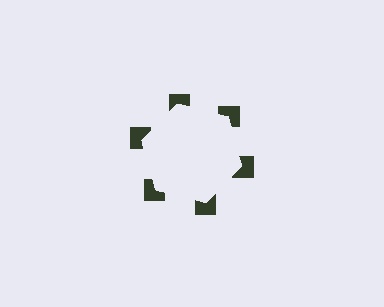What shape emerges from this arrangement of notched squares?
An illusory hexagon — its edges are inferred from the aligned wedge cuts in the notched squares, not physically drawn.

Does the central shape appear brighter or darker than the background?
It typically appears slightly brighter than the background, even though no actual brightness change is drawn.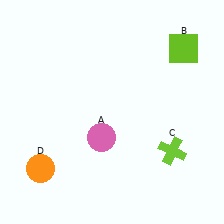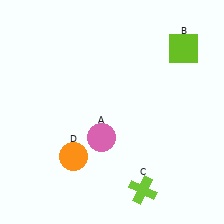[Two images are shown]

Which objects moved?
The objects that moved are: the lime cross (C), the orange circle (D).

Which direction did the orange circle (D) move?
The orange circle (D) moved right.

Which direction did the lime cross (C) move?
The lime cross (C) moved down.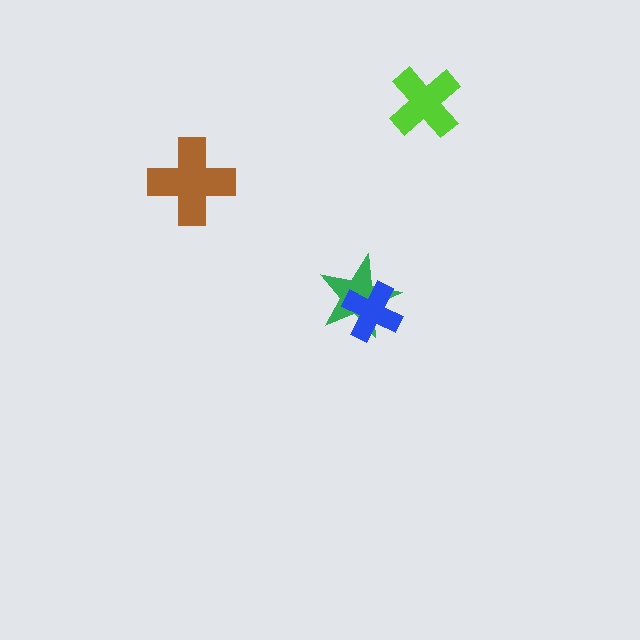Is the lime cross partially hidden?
No, no other shape covers it.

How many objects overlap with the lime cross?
0 objects overlap with the lime cross.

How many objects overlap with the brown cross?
0 objects overlap with the brown cross.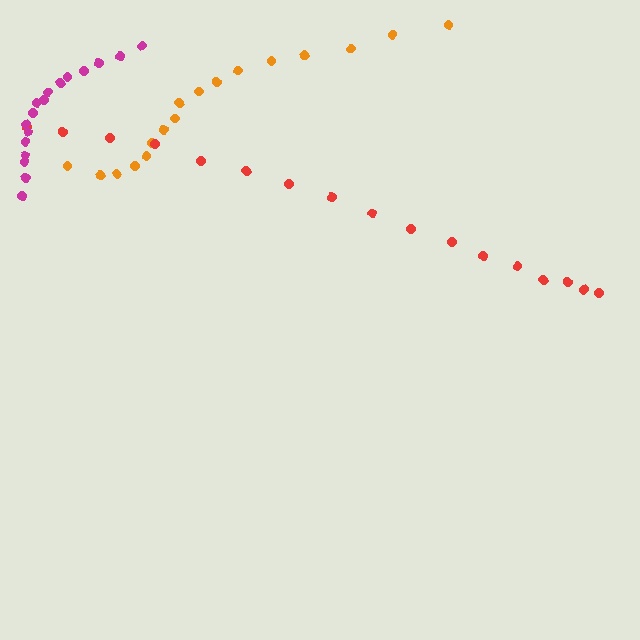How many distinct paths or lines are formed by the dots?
There are 3 distinct paths.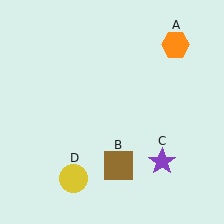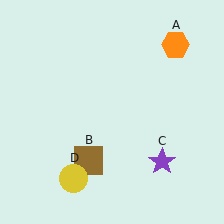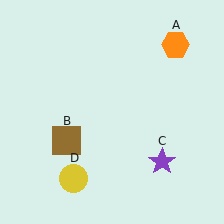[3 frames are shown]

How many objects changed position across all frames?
1 object changed position: brown square (object B).